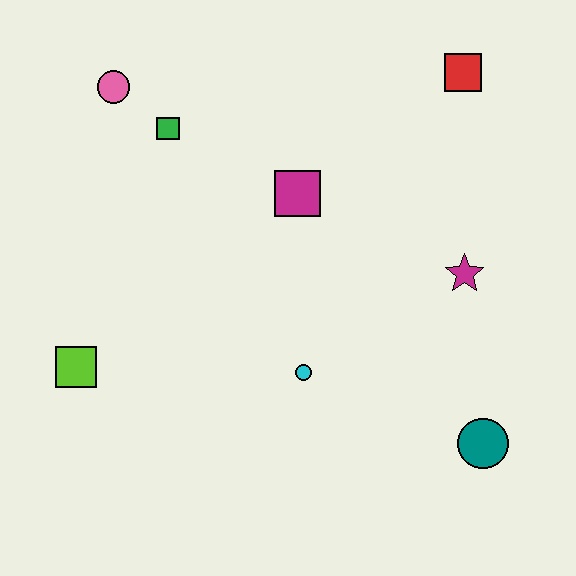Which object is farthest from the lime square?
The red square is farthest from the lime square.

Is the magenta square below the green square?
Yes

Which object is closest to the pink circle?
The green square is closest to the pink circle.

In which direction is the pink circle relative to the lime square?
The pink circle is above the lime square.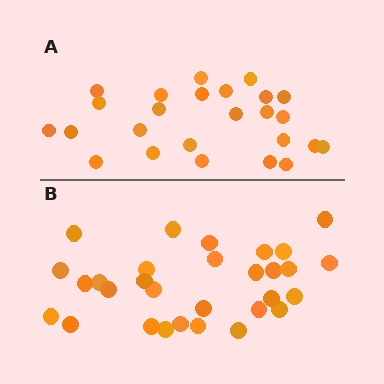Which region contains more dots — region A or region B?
Region B (the bottom region) has more dots.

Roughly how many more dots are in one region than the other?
Region B has about 5 more dots than region A.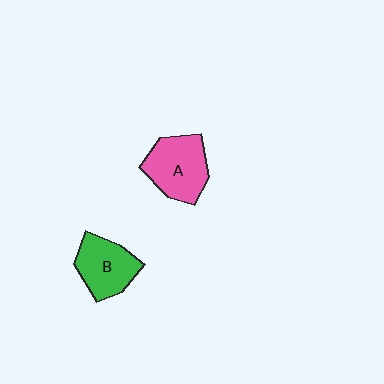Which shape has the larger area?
Shape A (pink).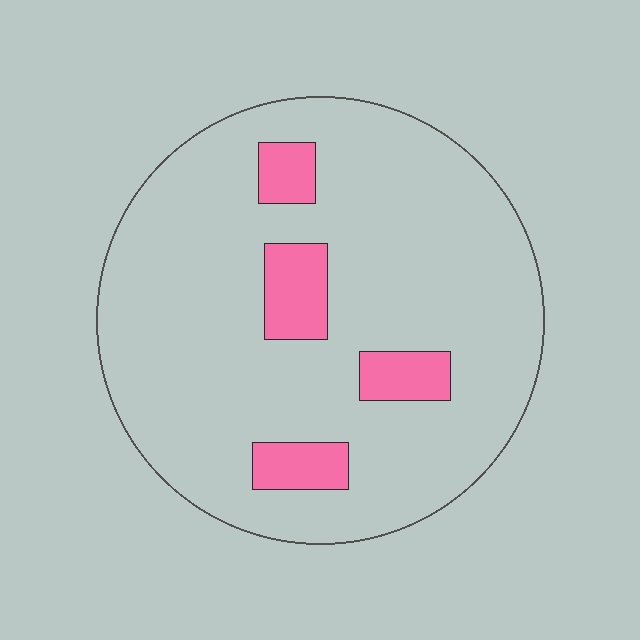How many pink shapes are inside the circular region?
4.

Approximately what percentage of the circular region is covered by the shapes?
Approximately 10%.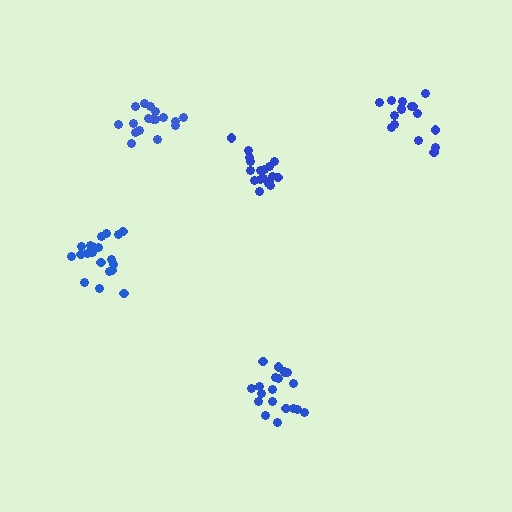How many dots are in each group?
Group 1: 19 dots, Group 2: 16 dots, Group 3: 17 dots, Group 4: 20 dots, Group 5: 18 dots (90 total).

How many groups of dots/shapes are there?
There are 5 groups.